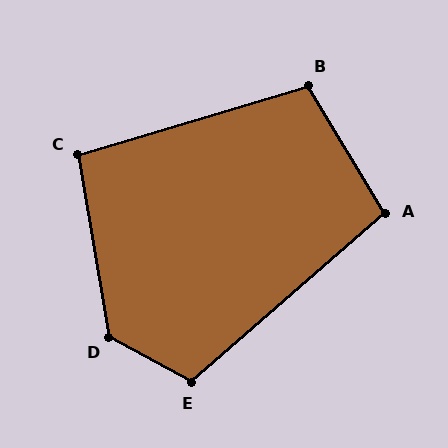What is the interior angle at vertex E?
Approximately 110 degrees (obtuse).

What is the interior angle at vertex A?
Approximately 100 degrees (obtuse).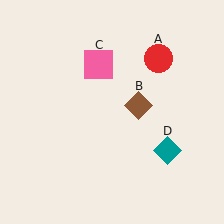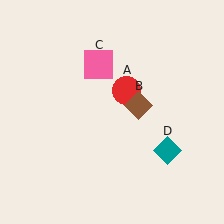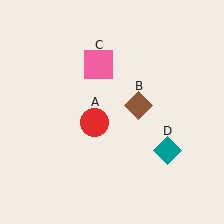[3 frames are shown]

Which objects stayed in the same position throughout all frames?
Brown diamond (object B) and pink square (object C) and teal diamond (object D) remained stationary.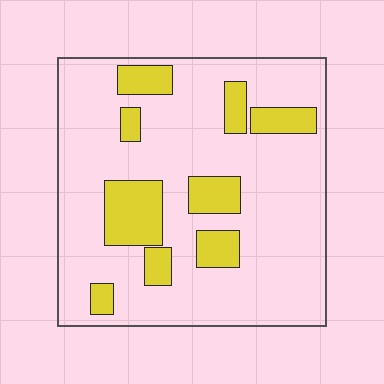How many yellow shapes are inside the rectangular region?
9.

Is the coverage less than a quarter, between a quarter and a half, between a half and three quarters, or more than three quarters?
Less than a quarter.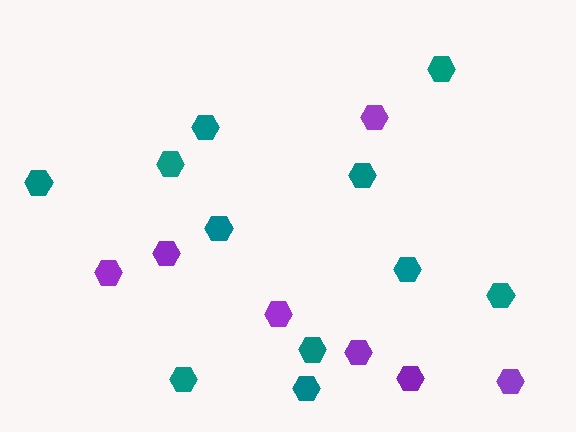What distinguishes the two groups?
There are 2 groups: one group of purple hexagons (7) and one group of teal hexagons (11).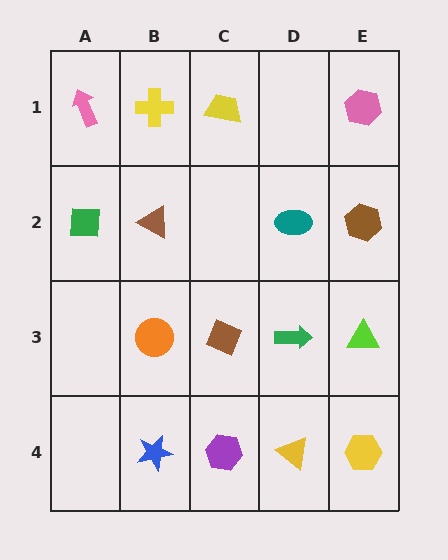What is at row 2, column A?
A green square.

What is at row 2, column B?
A brown triangle.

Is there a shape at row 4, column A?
No, that cell is empty.